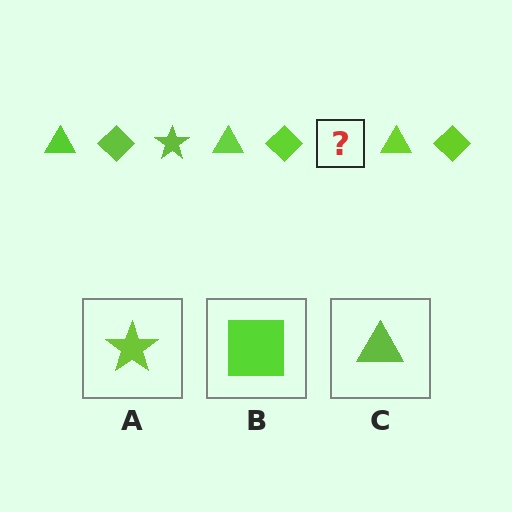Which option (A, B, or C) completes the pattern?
A.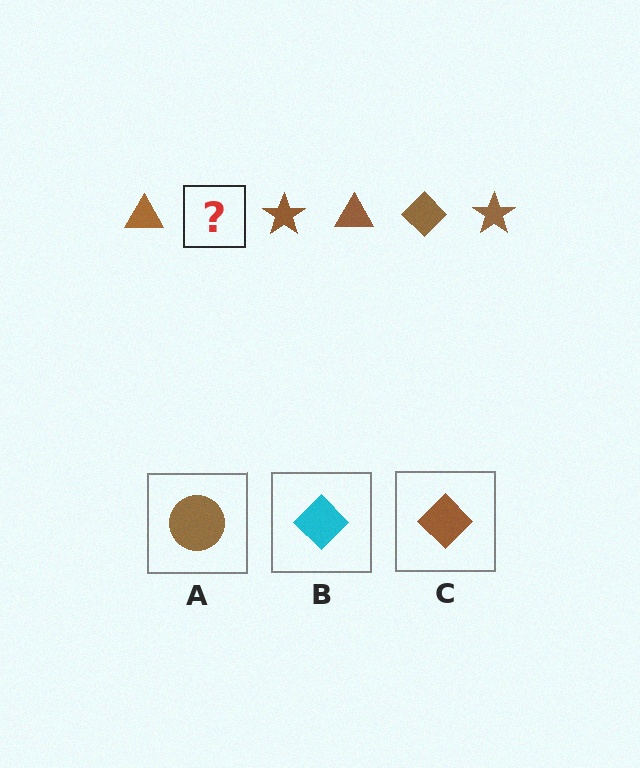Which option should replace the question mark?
Option C.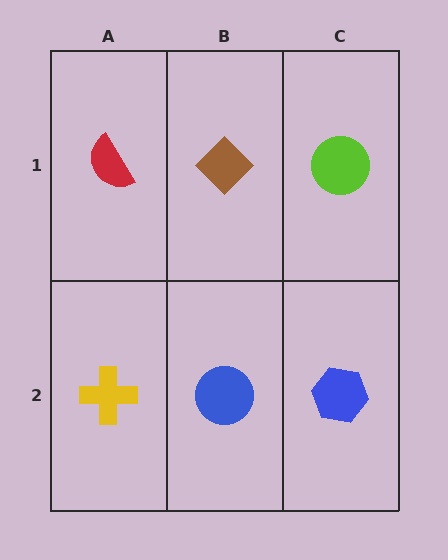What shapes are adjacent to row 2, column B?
A brown diamond (row 1, column B), a yellow cross (row 2, column A), a blue hexagon (row 2, column C).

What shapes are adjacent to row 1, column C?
A blue hexagon (row 2, column C), a brown diamond (row 1, column B).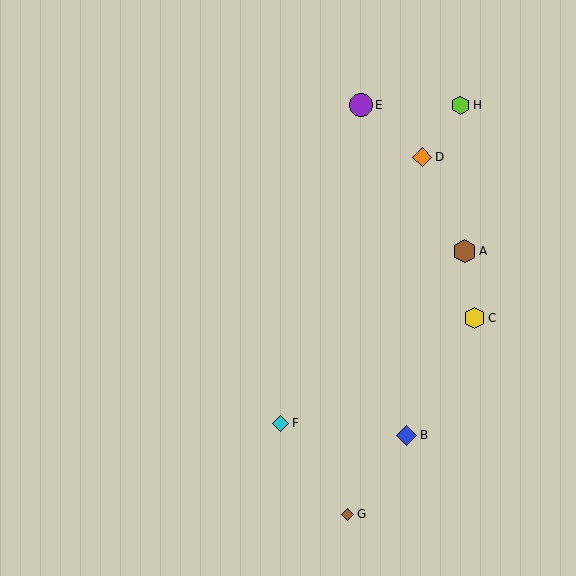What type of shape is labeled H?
Shape H is a lime hexagon.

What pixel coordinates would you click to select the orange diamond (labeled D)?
Click at (422, 157) to select the orange diamond D.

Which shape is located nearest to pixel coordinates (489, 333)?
The yellow hexagon (labeled C) at (474, 318) is nearest to that location.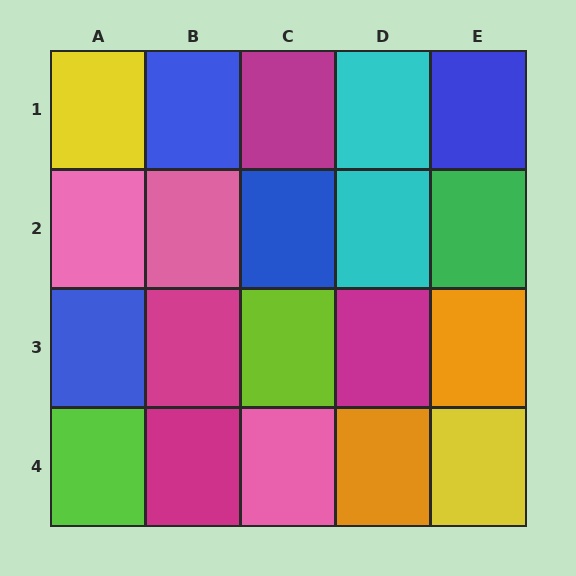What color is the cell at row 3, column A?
Blue.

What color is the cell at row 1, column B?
Blue.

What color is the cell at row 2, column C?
Blue.